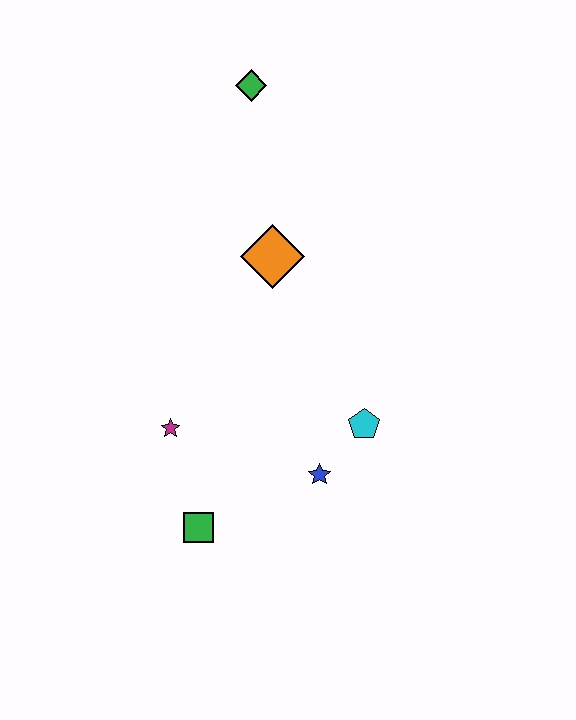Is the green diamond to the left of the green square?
No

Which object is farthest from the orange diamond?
The green square is farthest from the orange diamond.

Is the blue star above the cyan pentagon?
No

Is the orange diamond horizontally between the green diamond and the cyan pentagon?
Yes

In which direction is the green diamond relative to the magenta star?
The green diamond is above the magenta star.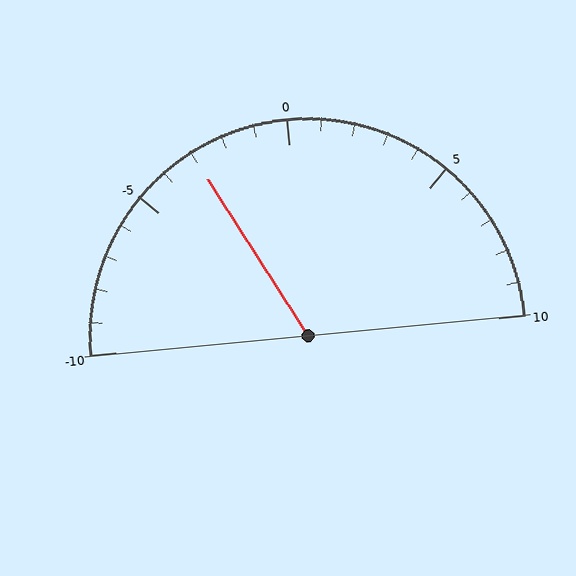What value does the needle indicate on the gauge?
The needle indicates approximately -3.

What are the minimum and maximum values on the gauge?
The gauge ranges from -10 to 10.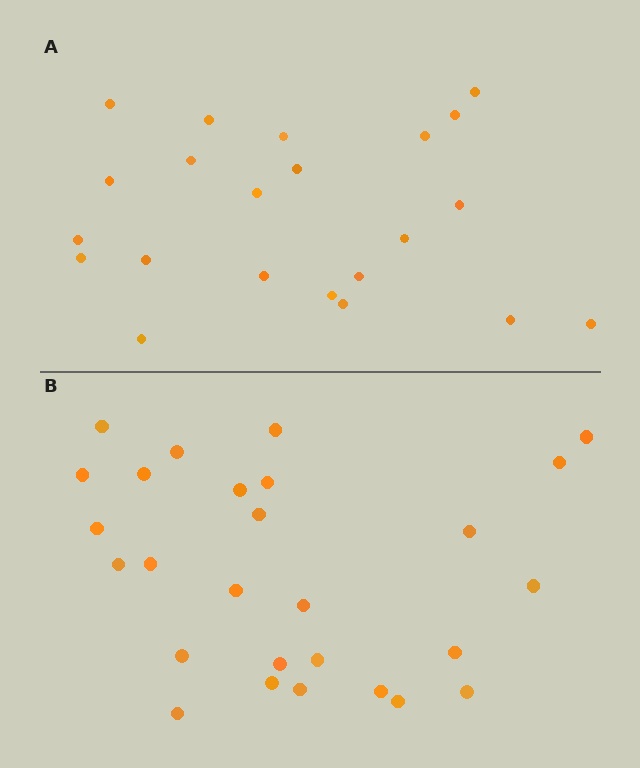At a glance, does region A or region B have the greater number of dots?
Region B (the bottom region) has more dots.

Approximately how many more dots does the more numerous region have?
Region B has about 5 more dots than region A.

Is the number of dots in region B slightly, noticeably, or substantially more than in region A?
Region B has only slightly more — the two regions are fairly close. The ratio is roughly 1.2 to 1.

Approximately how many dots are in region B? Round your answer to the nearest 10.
About 30 dots. (The exact count is 27, which rounds to 30.)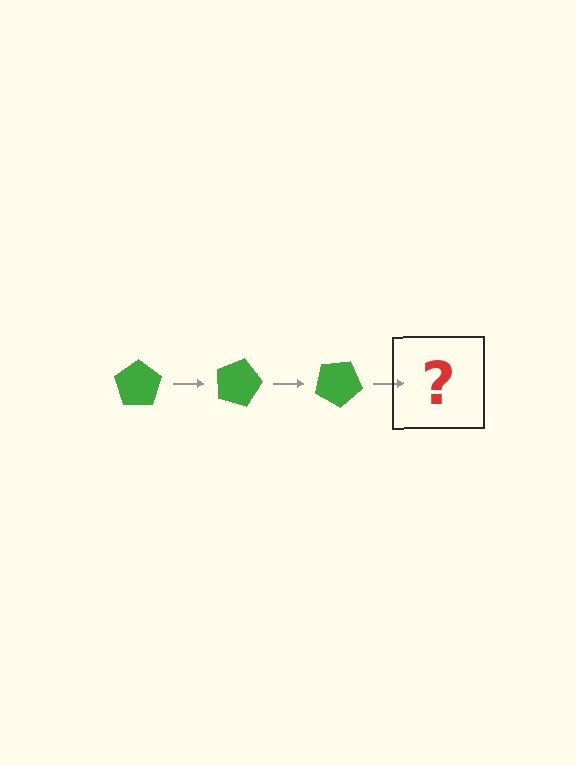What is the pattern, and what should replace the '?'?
The pattern is that the pentagon rotates 15 degrees each step. The '?' should be a green pentagon rotated 45 degrees.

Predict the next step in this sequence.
The next step is a green pentagon rotated 45 degrees.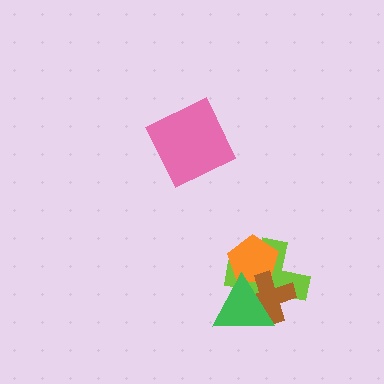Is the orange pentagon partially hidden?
Yes, it is partially covered by another shape.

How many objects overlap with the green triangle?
3 objects overlap with the green triangle.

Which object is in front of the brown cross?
The green triangle is in front of the brown cross.